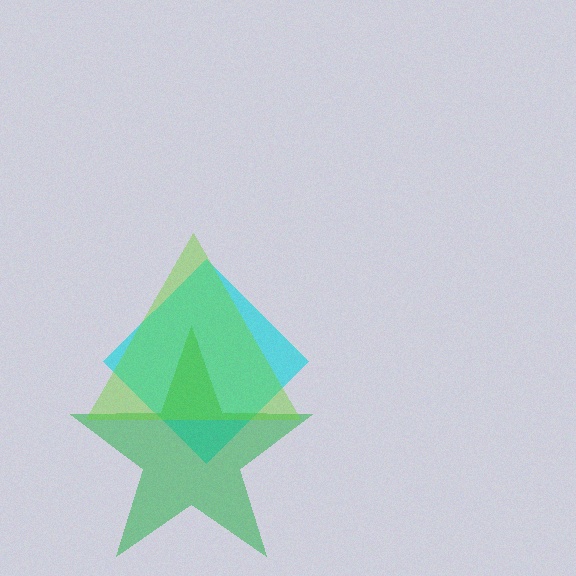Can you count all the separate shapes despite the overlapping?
Yes, there are 3 separate shapes.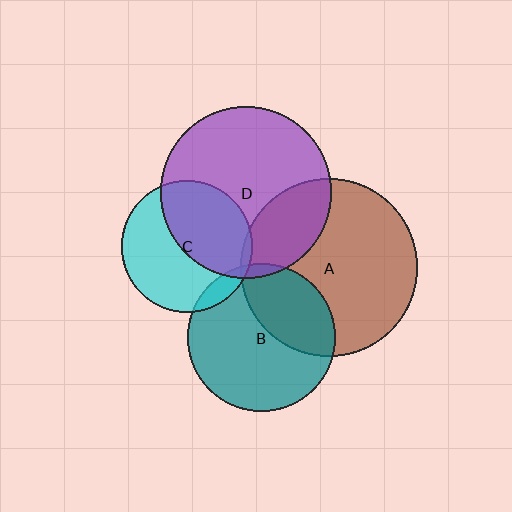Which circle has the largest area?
Circle A (brown).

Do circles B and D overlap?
Yes.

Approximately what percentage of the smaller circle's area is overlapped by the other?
Approximately 5%.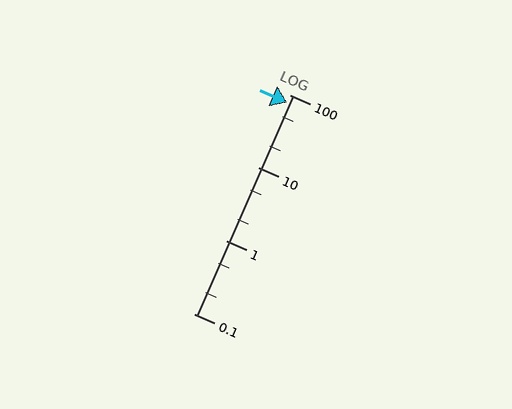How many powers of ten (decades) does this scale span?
The scale spans 3 decades, from 0.1 to 100.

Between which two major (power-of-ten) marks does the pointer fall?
The pointer is between 10 and 100.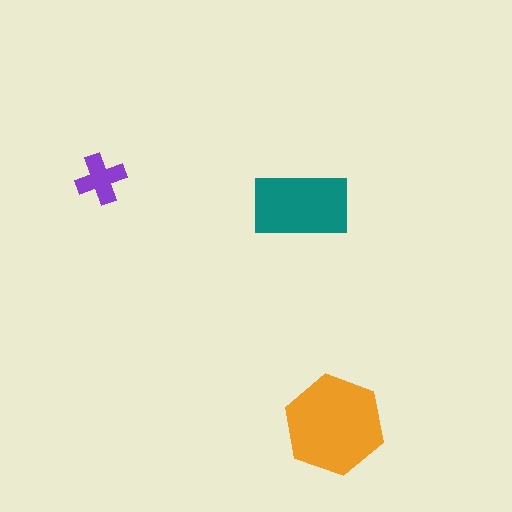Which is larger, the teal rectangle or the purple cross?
The teal rectangle.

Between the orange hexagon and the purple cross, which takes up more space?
The orange hexagon.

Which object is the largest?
The orange hexagon.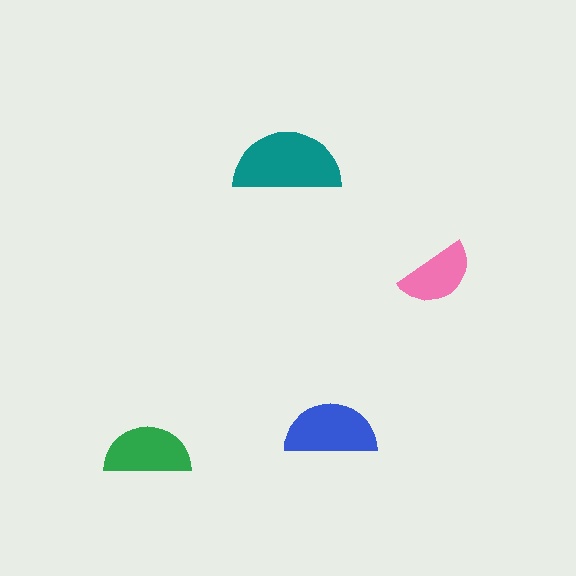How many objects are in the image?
There are 4 objects in the image.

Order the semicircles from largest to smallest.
the teal one, the blue one, the green one, the pink one.